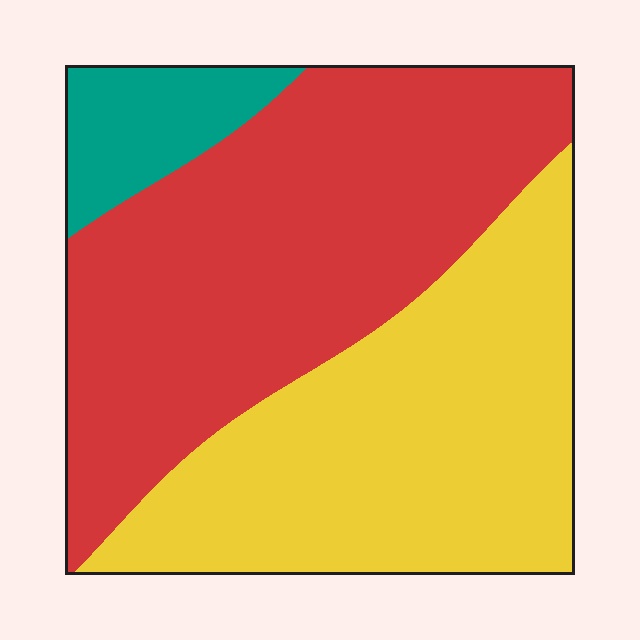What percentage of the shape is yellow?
Yellow covers roughly 40% of the shape.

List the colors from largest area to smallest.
From largest to smallest: red, yellow, teal.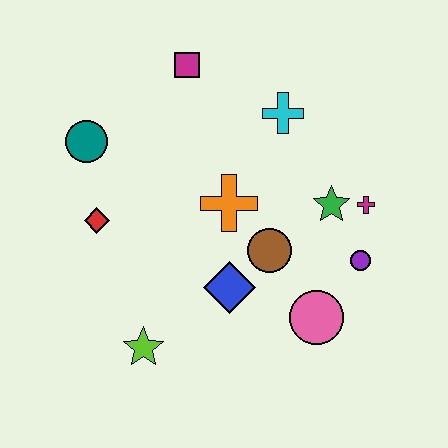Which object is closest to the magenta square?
The cyan cross is closest to the magenta square.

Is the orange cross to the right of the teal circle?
Yes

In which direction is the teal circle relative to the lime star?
The teal circle is above the lime star.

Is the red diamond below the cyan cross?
Yes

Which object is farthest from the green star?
The teal circle is farthest from the green star.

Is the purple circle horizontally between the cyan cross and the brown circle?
No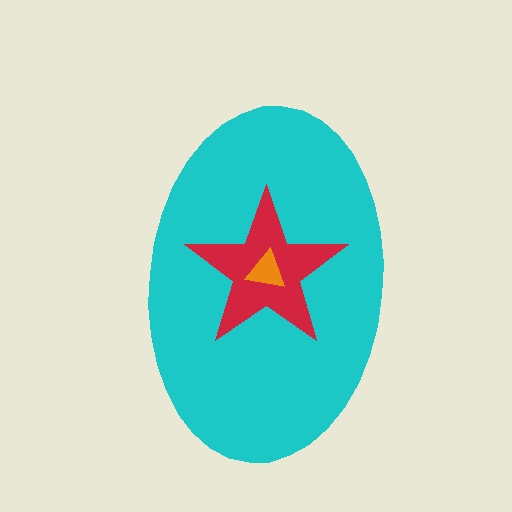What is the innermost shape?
The orange triangle.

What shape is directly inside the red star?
The orange triangle.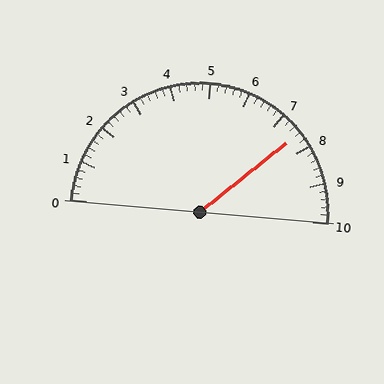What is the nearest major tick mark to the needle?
The nearest major tick mark is 8.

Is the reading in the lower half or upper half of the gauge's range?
The reading is in the upper half of the range (0 to 10).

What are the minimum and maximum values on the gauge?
The gauge ranges from 0 to 10.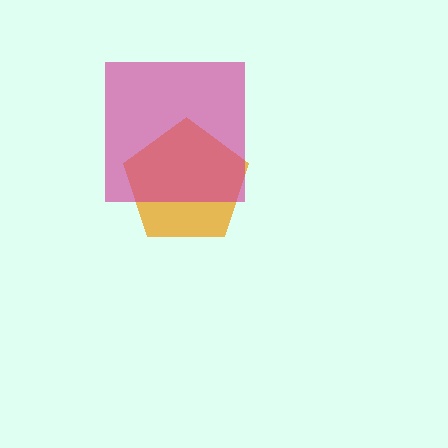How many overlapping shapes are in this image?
There are 2 overlapping shapes in the image.